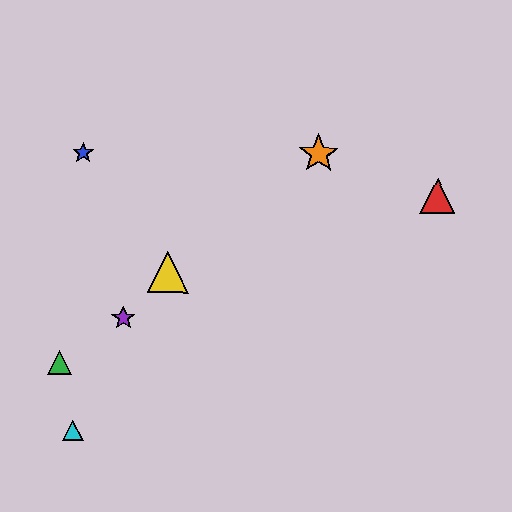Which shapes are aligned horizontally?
The blue star, the orange star are aligned horizontally.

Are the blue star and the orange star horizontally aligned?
Yes, both are at y≈152.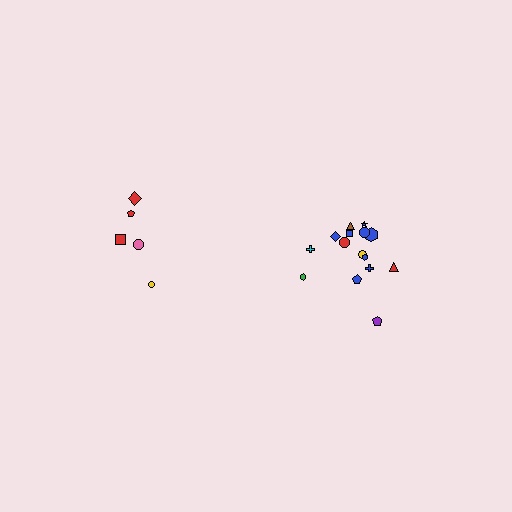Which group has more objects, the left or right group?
The right group.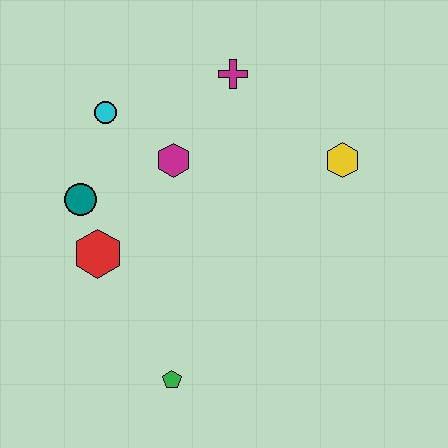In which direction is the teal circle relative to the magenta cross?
The teal circle is to the left of the magenta cross.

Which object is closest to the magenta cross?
The magenta hexagon is closest to the magenta cross.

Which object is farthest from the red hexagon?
The yellow hexagon is farthest from the red hexagon.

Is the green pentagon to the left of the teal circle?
No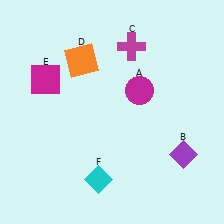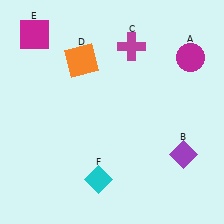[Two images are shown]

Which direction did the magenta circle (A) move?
The magenta circle (A) moved right.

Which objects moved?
The objects that moved are: the magenta circle (A), the magenta square (E).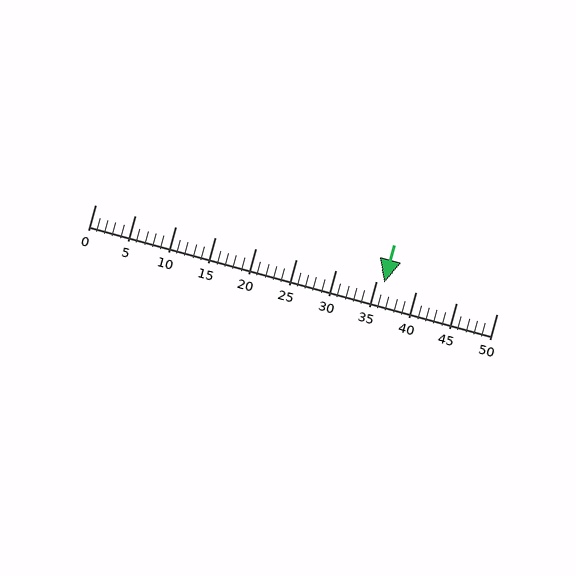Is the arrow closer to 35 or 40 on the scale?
The arrow is closer to 35.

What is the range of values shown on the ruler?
The ruler shows values from 0 to 50.